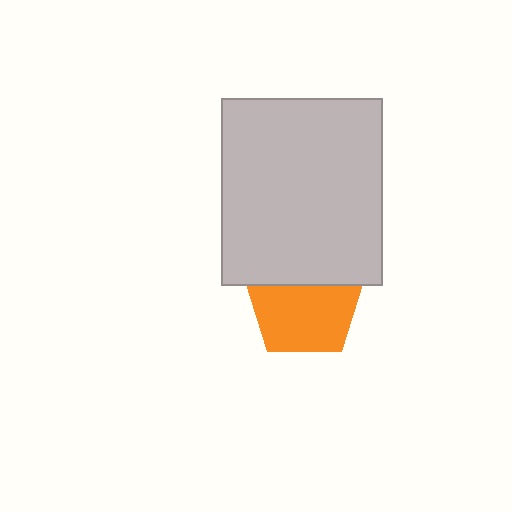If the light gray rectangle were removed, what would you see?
You would see the complete orange pentagon.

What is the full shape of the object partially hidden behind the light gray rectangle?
The partially hidden object is an orange pentagon.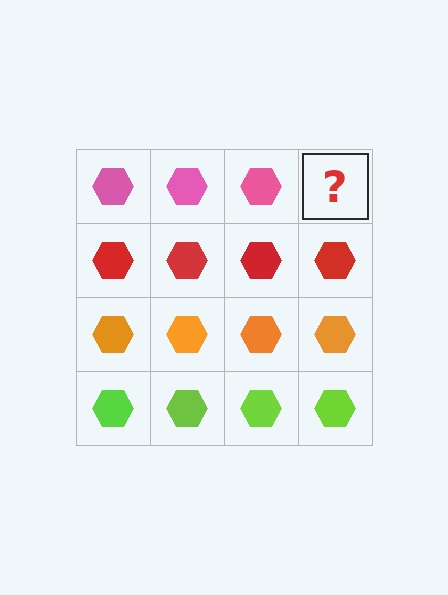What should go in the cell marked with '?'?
The missing cell should contain a pink hexagon.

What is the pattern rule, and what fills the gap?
The rule is that each row has a consistent color. The gap should be filled with a pink hexagon.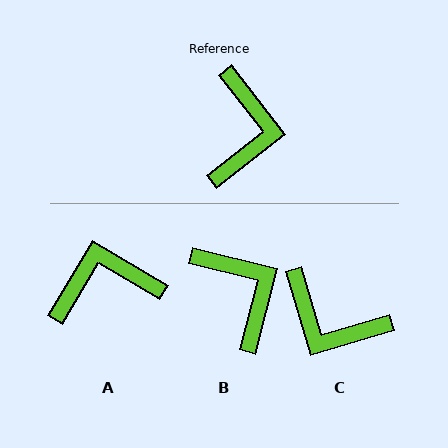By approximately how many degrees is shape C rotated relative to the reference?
Approximately 111 degrees clockwise.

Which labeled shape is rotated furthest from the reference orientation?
C, about 111 degrees away.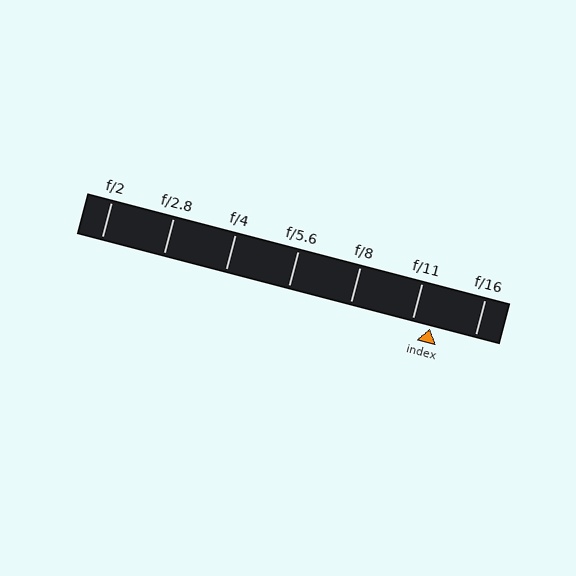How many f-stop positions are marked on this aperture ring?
There are 7 f-stop positions marked.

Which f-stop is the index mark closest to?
The index mark is closest to f/11.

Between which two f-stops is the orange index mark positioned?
The index mark is between f/11 and f/16.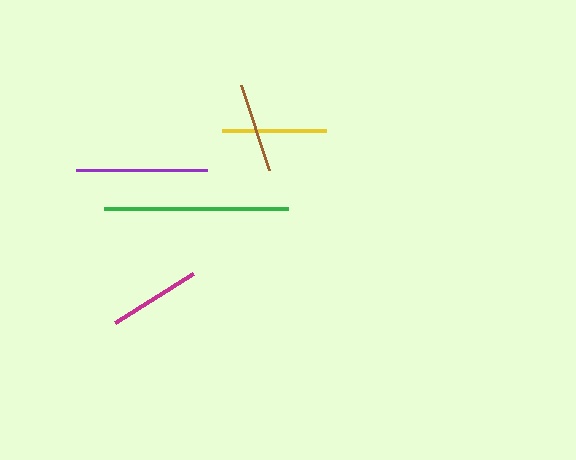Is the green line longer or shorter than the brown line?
The green line is longer than the brown line.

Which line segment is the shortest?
The brown line is the shortest at approximately 89 pixels.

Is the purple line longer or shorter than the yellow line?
The purple line is longer than the yellow line.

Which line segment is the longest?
The green line is the longest at approximately 184 pixels.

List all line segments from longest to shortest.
From longest to shortest: green, purple, yellow, magenta, brown.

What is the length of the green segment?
The green segment is approximately 184 pixels long.